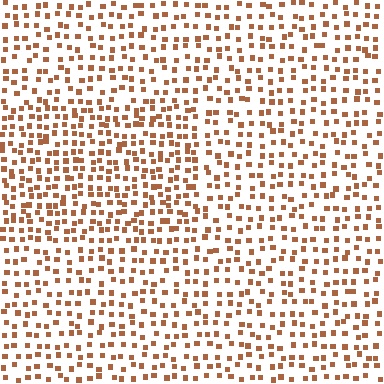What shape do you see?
I see a rectangle.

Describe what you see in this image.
The image contains small brown elements arranged at two different densities. A rectangle-shaped region is visible where the elements are more densely packed than the surrounding area.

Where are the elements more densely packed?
The elements are more densely packed inside the rectangle boundary.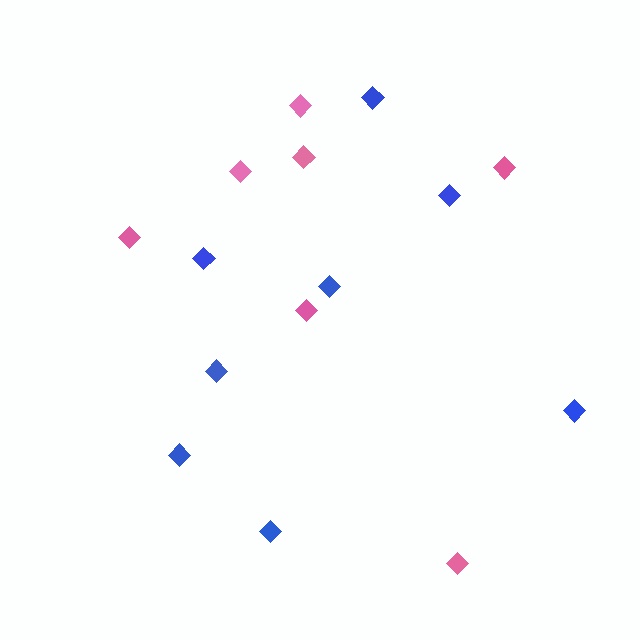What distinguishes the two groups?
There are 2 groups: one group of blue diamonds (8) and one group of pink diamonds (7).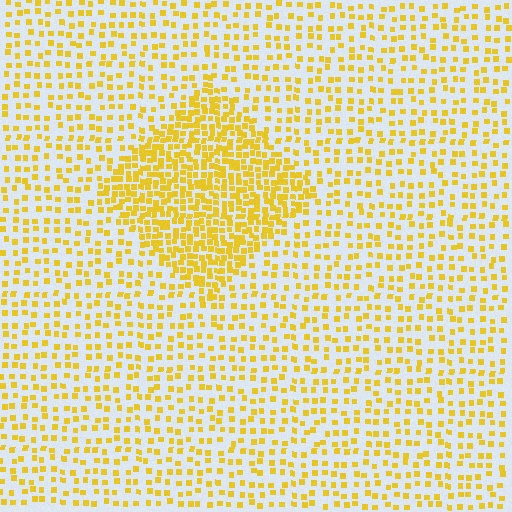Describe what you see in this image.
The image contains small yellow elements arranged at two different densities. A diamond-shaped region is visible where the elements are more densely packed than the surrounding area.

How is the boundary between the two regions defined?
The boundary is defined by a change in element density (approximately 2.3x ratio). All elements are the same color, size, and shape.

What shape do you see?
I see a diamond.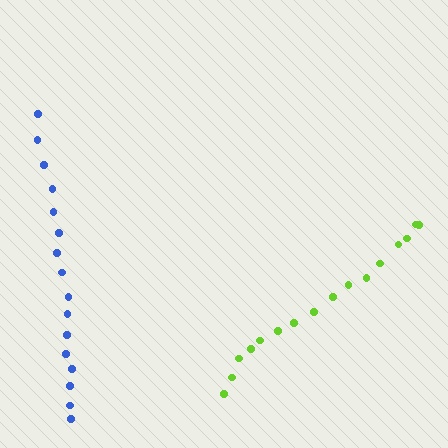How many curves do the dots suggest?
There are 2 distinct paths.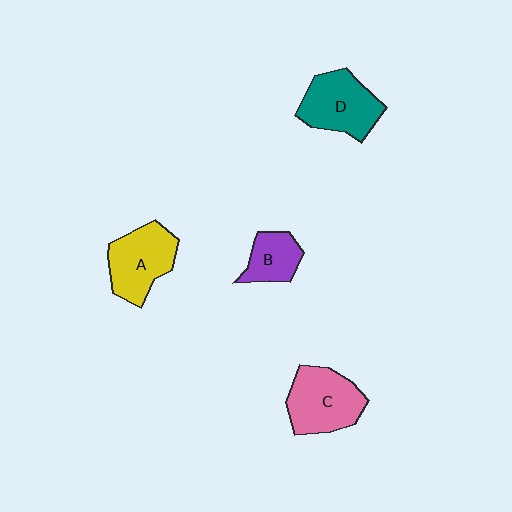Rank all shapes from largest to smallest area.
From largest to smallest: C (pink), D (teal), A (yellow), B (purple).